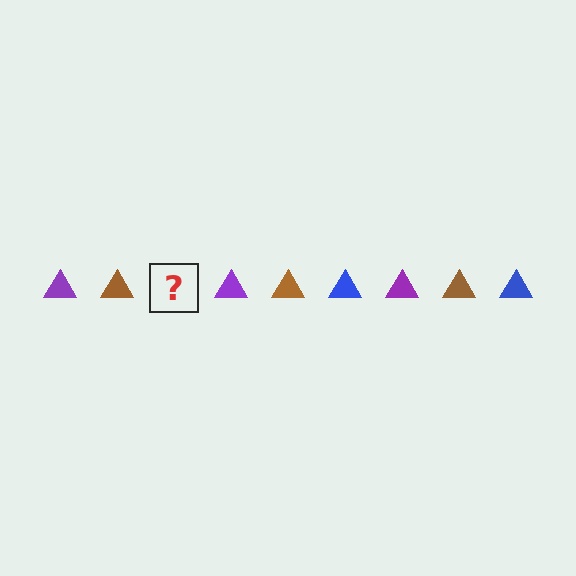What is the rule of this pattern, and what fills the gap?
The rule is that the pattern cycles through purple, brown, blue triangles. The gap should be filled with a blue triangle.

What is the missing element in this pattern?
The missing element is a blue triangle.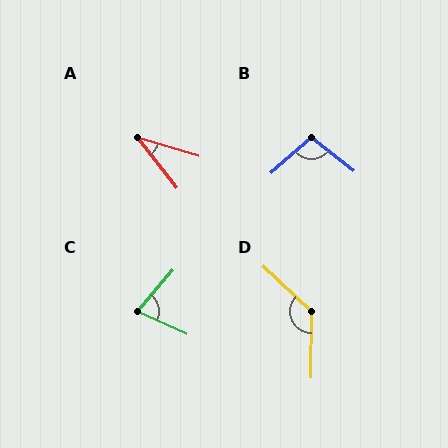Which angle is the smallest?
A, at approximately 35 degrees.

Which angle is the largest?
D, at approximately 133 degrees.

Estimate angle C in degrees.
Approximately 74 degrees.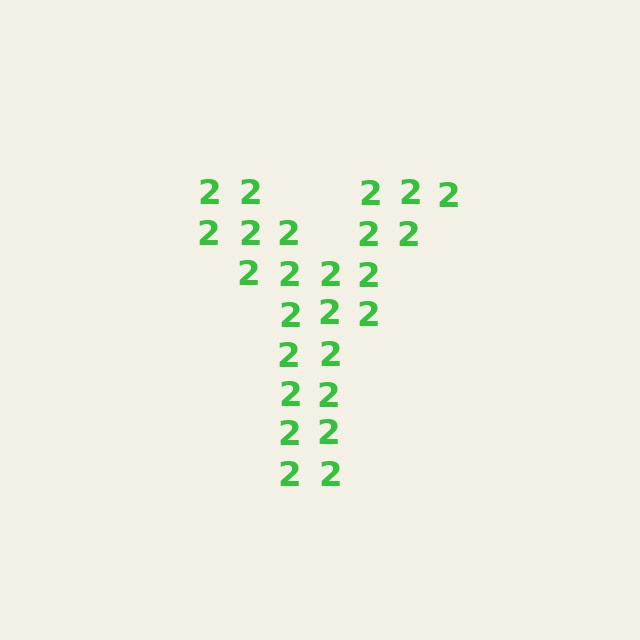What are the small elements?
The small elements are digit 2's.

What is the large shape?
The large shape is the letter Y.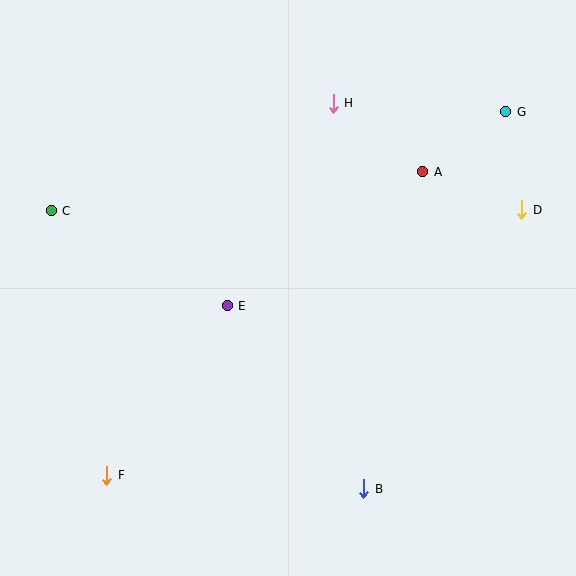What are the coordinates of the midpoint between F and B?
The midpoint between F and B is at (235, 482).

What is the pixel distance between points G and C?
The distance between G and C is 465 pixels.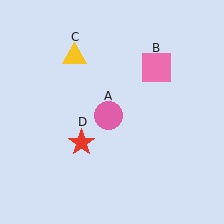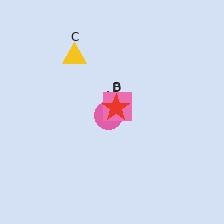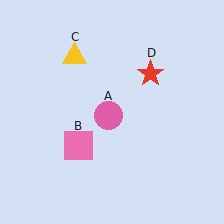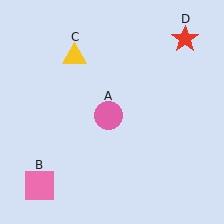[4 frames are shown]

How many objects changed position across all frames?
2 objects changed position: pink square (object B), red star (object D).